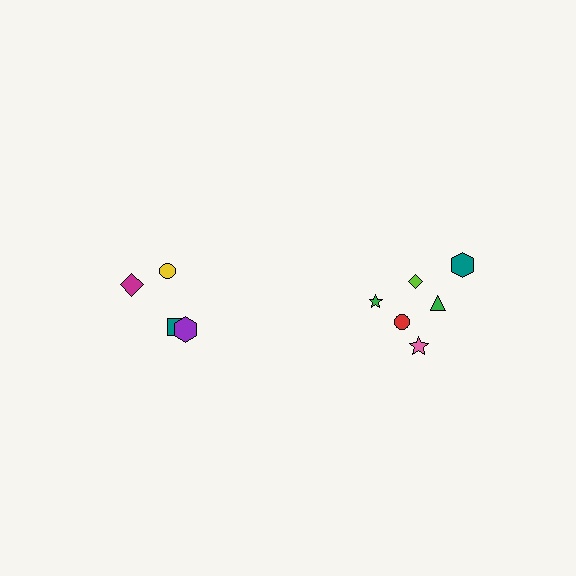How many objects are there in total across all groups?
There are 10 objects.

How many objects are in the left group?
There are 4 objects.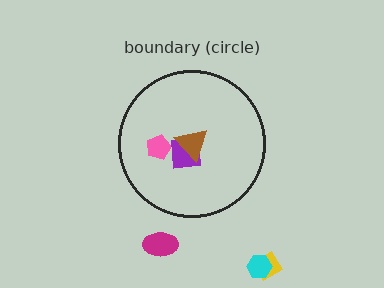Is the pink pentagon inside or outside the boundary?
Inside.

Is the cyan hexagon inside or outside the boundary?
Outside.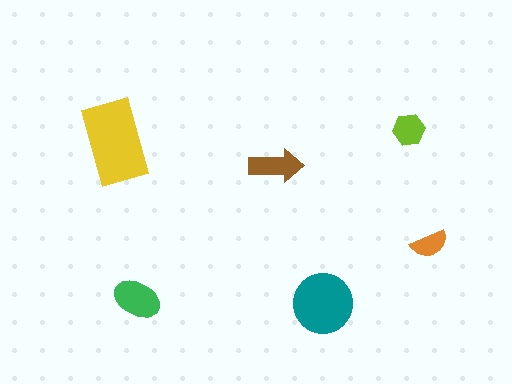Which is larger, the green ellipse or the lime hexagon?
The green ellipse.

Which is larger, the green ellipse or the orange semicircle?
The green ellipse.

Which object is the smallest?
The orange semicircle.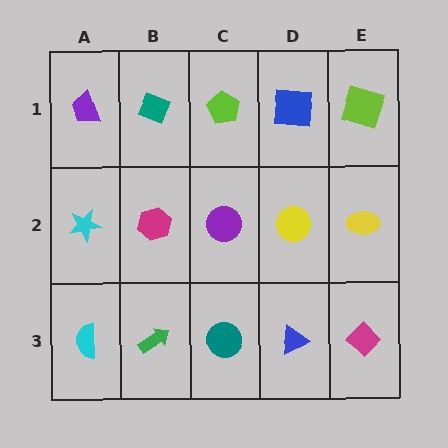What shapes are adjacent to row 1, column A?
A cyan star (row 2, column A), a teal diamond (row 1, column B).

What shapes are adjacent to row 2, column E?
A lime square (row 1, column E), a magenta diamond (row 3, column E), a yellow circle (row 2, column D).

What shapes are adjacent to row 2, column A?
A purple trapezoid (row 1, column A), a cyan semicircle (row 3, column A), a magenta hexagon (row 2, column B).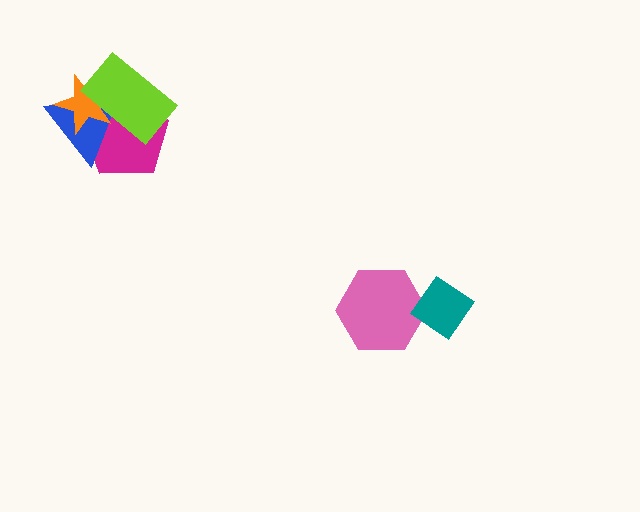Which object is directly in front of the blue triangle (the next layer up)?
The orange star is directly in front of the blue triangle.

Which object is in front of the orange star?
The lime rectangle is in front of the orange star.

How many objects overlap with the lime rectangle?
3 objects overlap with the lime rectangle.